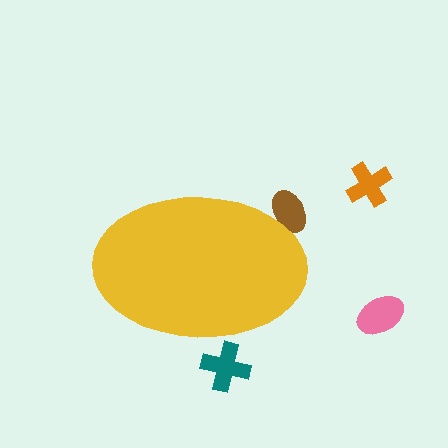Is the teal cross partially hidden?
Yes, the teal cross is partially hidden behind the yellow ellipse.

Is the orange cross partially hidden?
No, the orange cross is fully visible.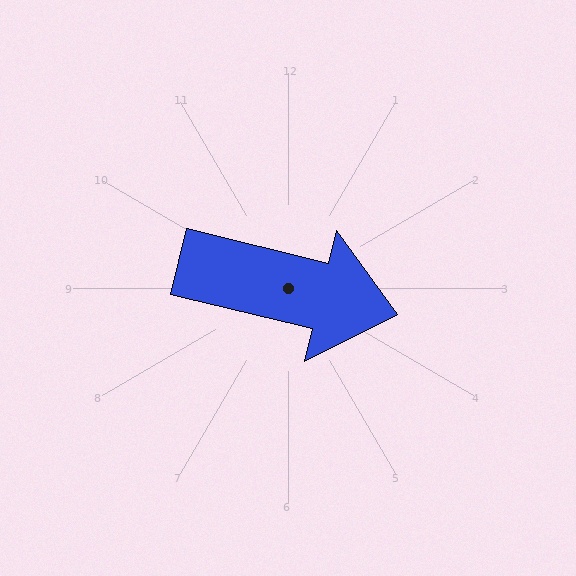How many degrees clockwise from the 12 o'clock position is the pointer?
Approximately 104 degrees.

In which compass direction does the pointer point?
East.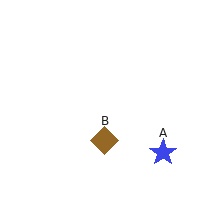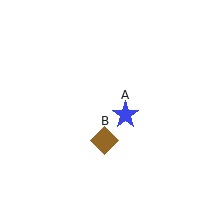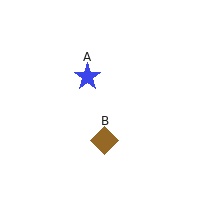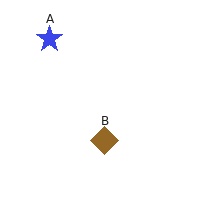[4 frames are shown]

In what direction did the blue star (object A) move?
The blue star (object A) moved up and to the left.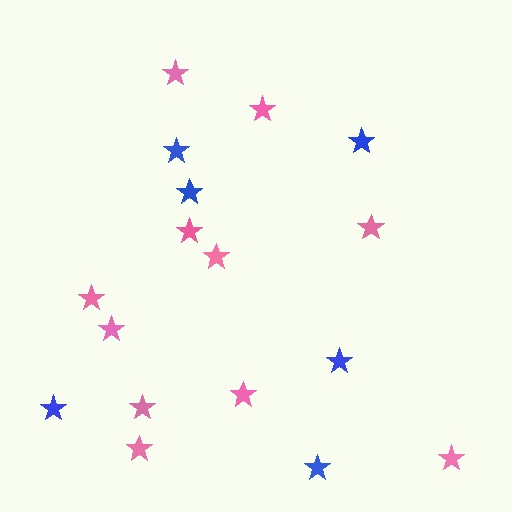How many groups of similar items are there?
There are 2 groups: one group of pink stars (11) and one group of blue stars (6).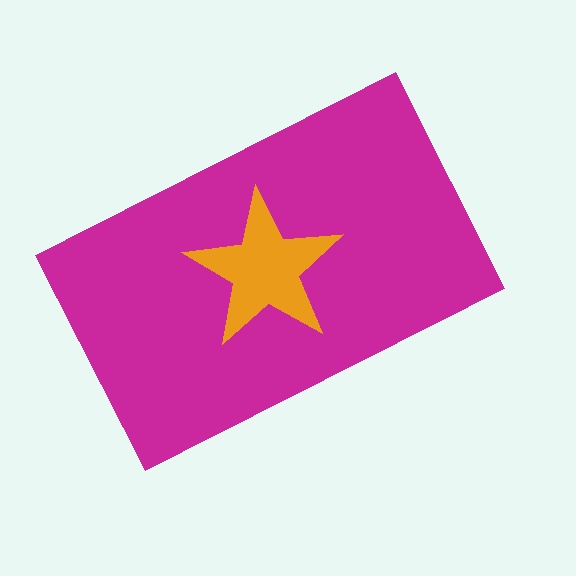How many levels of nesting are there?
2.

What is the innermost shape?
The orange star.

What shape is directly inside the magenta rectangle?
The orange star.